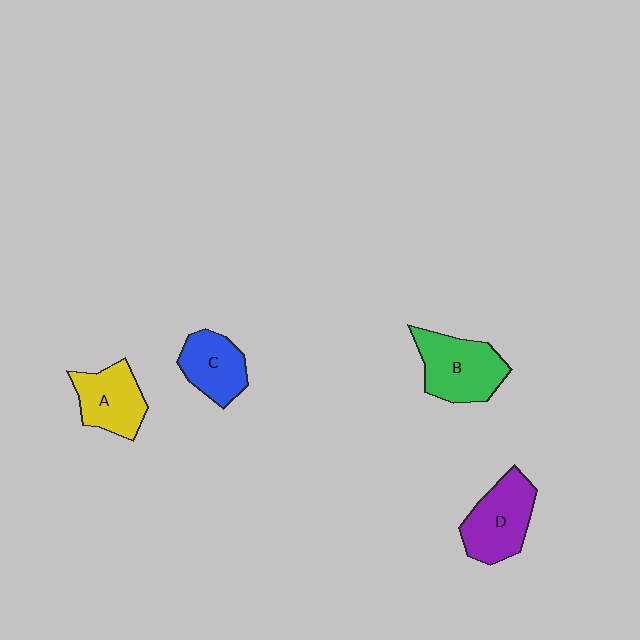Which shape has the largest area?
Shape B (green).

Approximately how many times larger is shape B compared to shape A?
Approximately 1.2 times.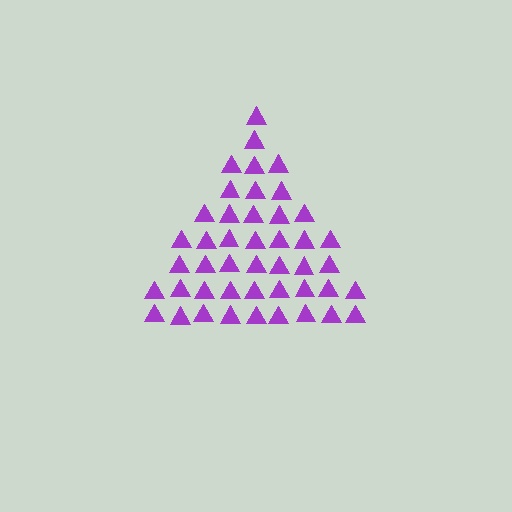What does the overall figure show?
The overall figure shows a triangle.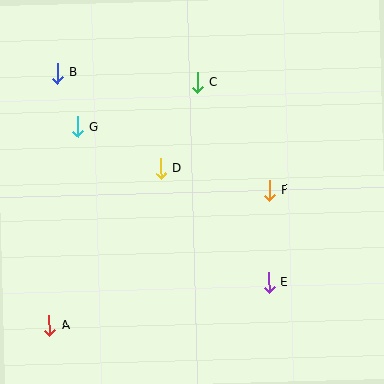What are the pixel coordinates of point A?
Point A is at (49, 325).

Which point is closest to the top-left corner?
Point B is closest to the top-left corner.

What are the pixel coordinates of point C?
Point C is at (197, 83).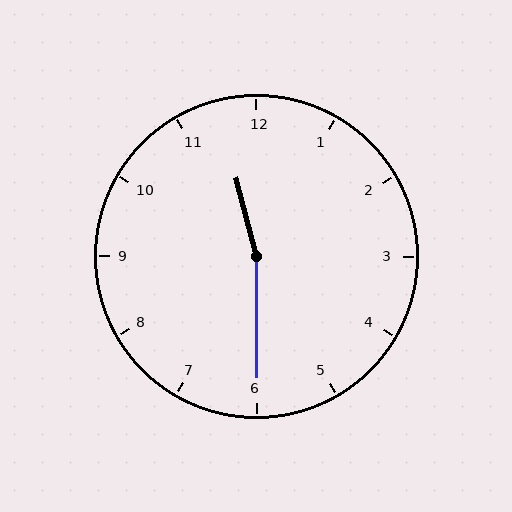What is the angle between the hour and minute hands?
Approximately 165 degrees.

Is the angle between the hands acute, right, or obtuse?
It is obtuse.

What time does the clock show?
11:30.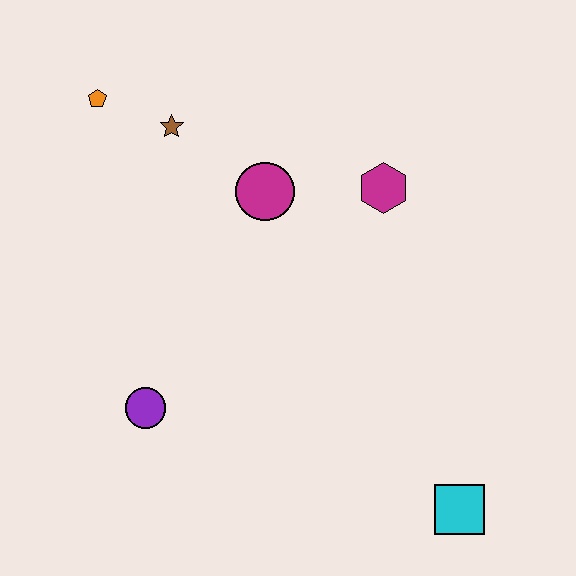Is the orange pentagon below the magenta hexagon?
No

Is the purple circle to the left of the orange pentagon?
No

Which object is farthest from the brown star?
The cyan square is farthest from the brown star.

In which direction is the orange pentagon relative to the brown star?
The orange pentagon is to the left of the brown star.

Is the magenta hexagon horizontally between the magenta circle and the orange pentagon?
No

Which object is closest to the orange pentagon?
The brown star is closest to the orange pentagon.